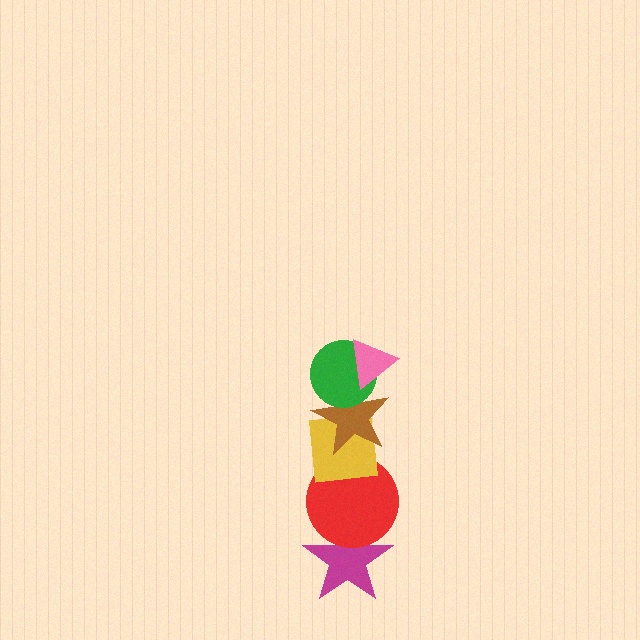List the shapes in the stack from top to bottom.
From top to bottom: the pink triangle, the green circle, the brown star, the yellow square, the red circle, the magenta star.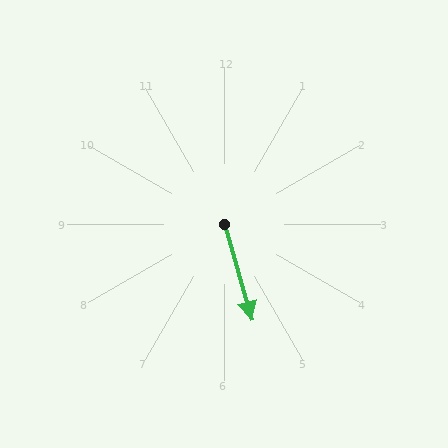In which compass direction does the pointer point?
South.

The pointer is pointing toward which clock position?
Roughly 5 o'clock.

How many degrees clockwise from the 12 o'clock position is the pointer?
Approximately 164 degrees.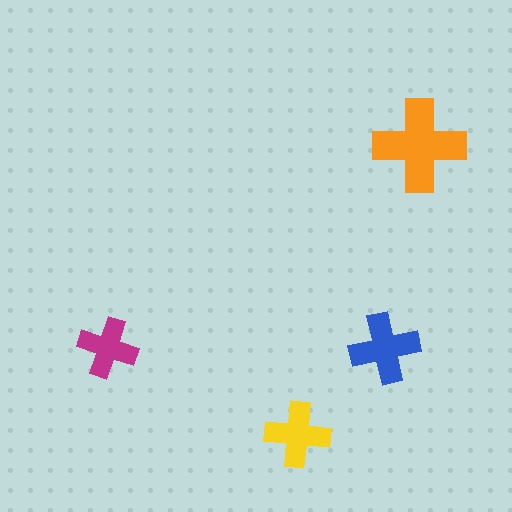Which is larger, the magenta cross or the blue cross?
The blue one.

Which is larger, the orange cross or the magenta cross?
The orange one.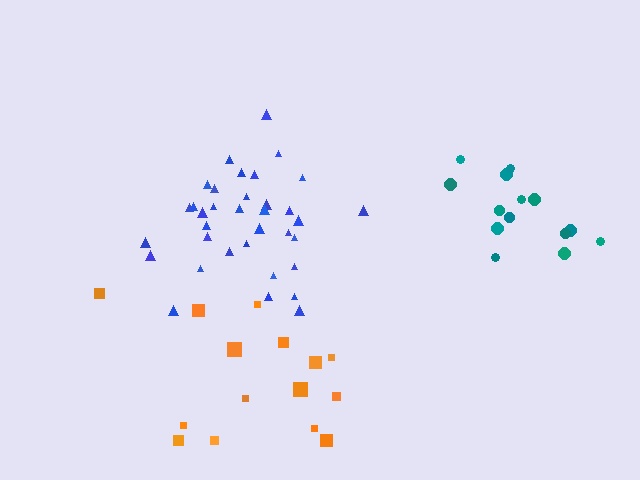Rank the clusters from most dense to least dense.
blue, teal, orange.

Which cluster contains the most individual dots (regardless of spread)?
Blue (35).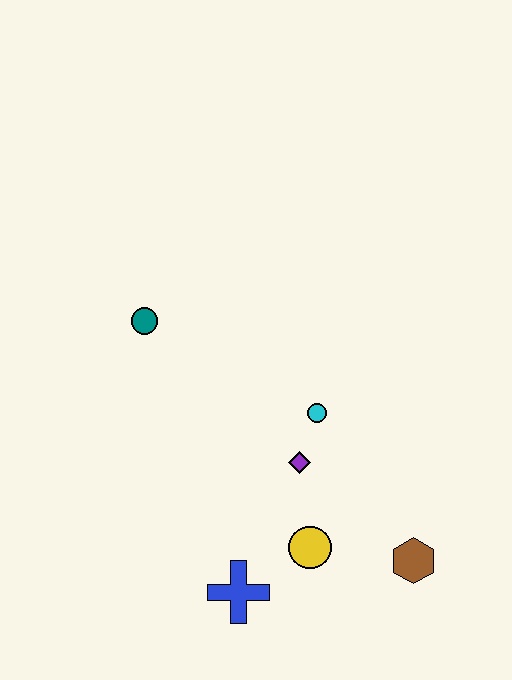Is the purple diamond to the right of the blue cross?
Yes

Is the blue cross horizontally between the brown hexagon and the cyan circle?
No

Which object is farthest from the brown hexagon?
The teal circle is farthest from the brown hexagon.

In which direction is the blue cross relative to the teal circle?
The blue cross is below the teal circle.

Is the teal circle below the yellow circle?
No